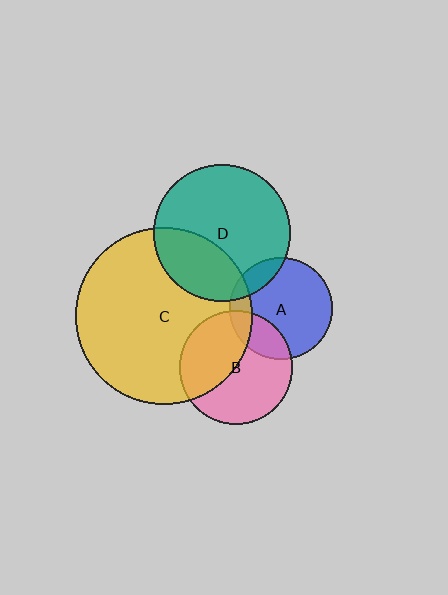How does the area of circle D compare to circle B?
Approximately 1.5 times.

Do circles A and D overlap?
Yes.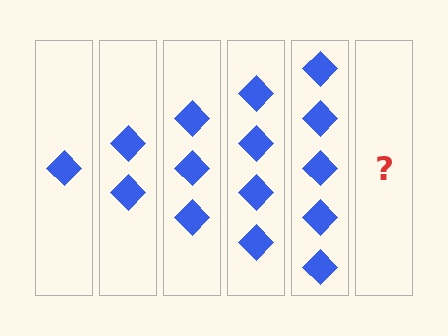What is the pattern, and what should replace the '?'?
The pattern is that each step adds one more diamond. The '?' should be 6 diamonds.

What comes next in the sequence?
The next element should be 6 diamonds.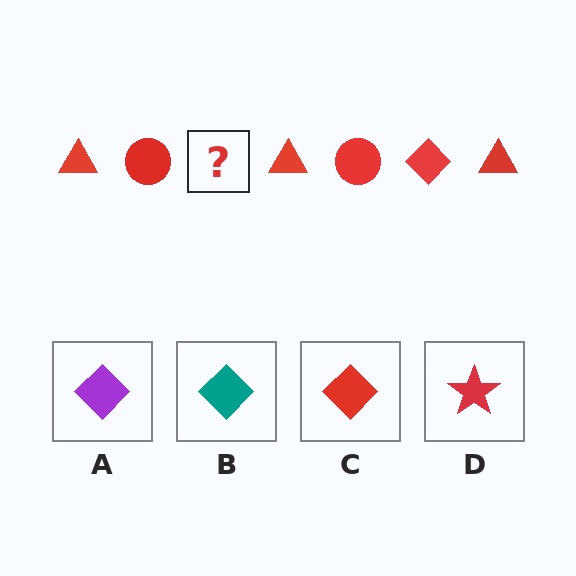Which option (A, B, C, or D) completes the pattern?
C.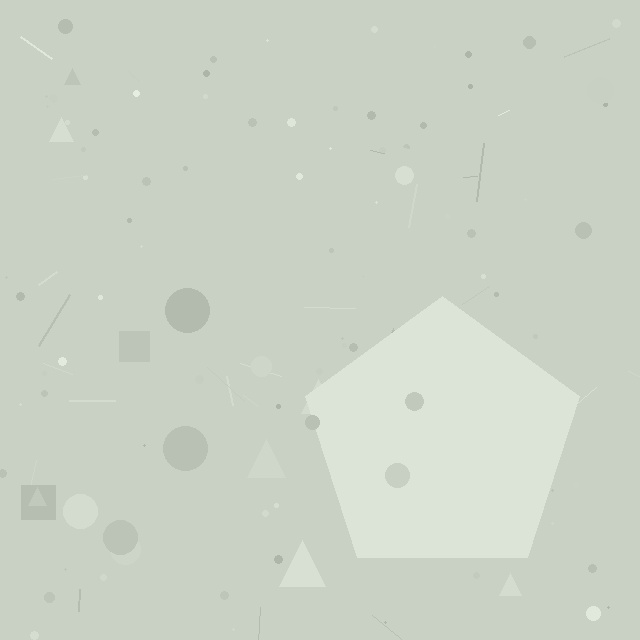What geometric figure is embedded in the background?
A pentagon is embedded in the background.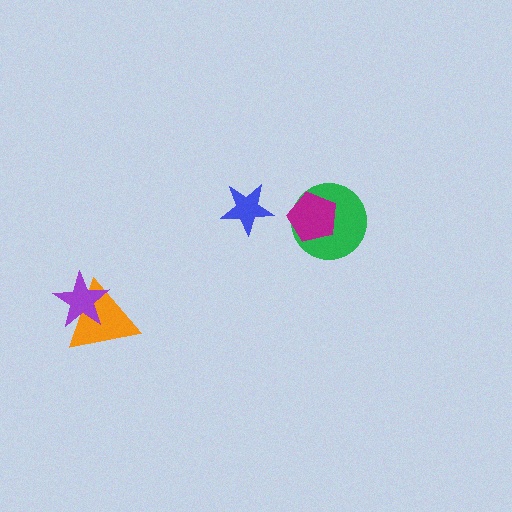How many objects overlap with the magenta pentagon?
1 object overlaps with the magenta pentagon.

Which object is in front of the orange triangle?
The purple star is in front of the orange triangle.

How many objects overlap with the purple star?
1 object overlaps with the purple star.